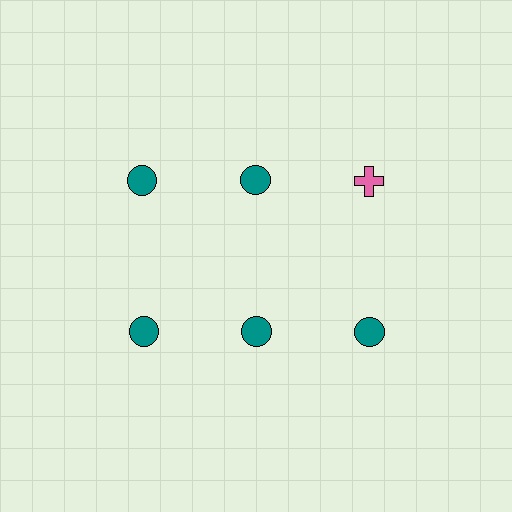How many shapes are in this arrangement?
There are 6 shapes arranged in a grid pattern.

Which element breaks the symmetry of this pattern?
The pink cross in the top row, center column breaks the symmetry. All other shapes are teal circles.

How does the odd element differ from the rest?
It differs in both color (pink instead of teal) and shape (cross instead of circle).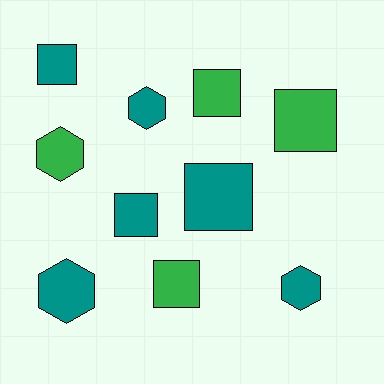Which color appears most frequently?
Teal, with 6 objects.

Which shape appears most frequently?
Square, with 6 objects.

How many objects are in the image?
There are 10 objects.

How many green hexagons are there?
There is 1 green hexagon.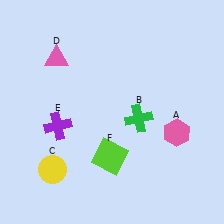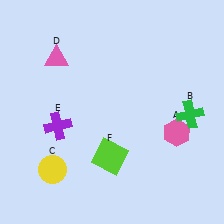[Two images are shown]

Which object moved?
The green cross (B) moved right.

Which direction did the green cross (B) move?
The green cross (B) moved right.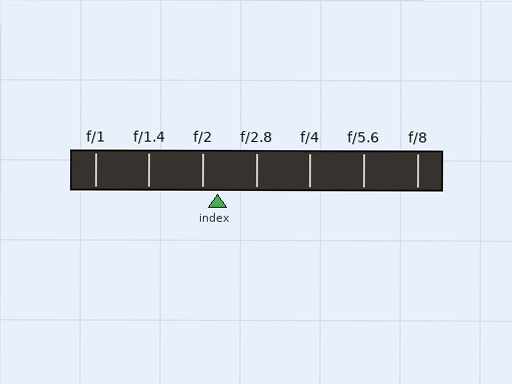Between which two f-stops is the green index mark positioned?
The index mark is between f/2 and f/2.8.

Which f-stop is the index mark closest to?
The index mark is closest to f/2.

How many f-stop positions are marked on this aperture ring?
There are 7 f-stop positions marked.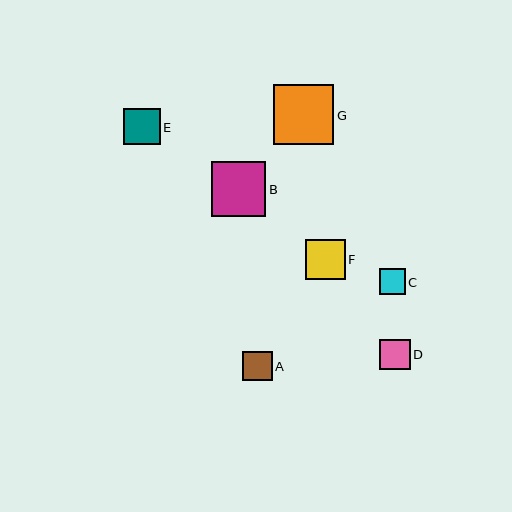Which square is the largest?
Square G is the largest with a size of approximately 60 pixels.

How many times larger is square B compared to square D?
Square B is approximately 1.8 times the size of square D.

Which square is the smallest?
Square C is the smallest with a size of approximately 26 pixels.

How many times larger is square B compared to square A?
Square B is approximately 1.8 times the size of square A.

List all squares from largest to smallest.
From largest to smallest: G, B, F, E, D, A, C.